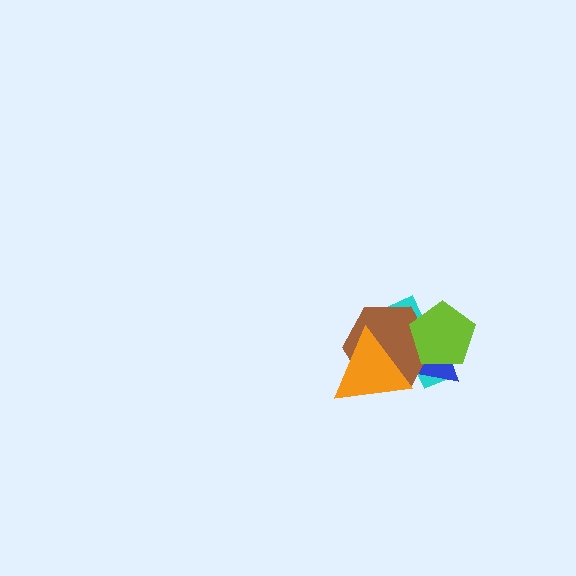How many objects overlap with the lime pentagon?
3 objects overlap with the lime pentagon.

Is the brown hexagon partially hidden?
Yes, it is partially covered by another shape.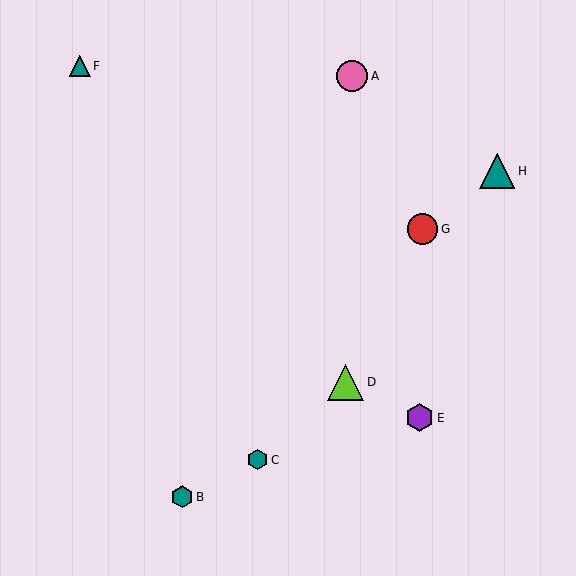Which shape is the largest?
The lime triangle (labeled D) is the largest.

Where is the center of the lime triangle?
The center of the lime triangle is at (346, 382).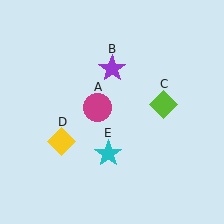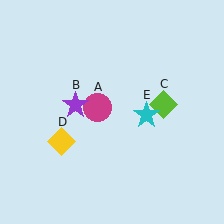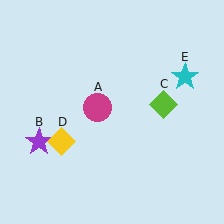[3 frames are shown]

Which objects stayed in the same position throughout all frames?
Magenta circle (object A) and lime diamond (object C) and yellow diamond (object D) remained stationary.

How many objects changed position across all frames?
2 objects changed position: purple star (object B), cyan star (object E).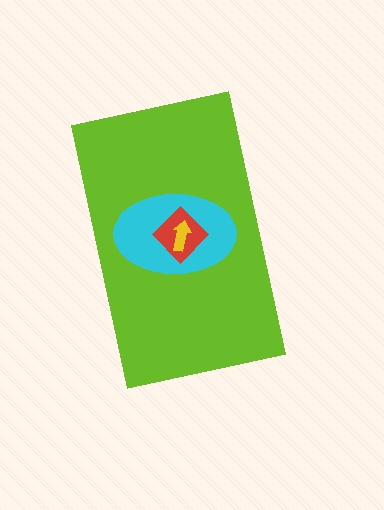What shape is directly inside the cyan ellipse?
The red diamond.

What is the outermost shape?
The lime rectangle.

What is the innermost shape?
The yellow arrow.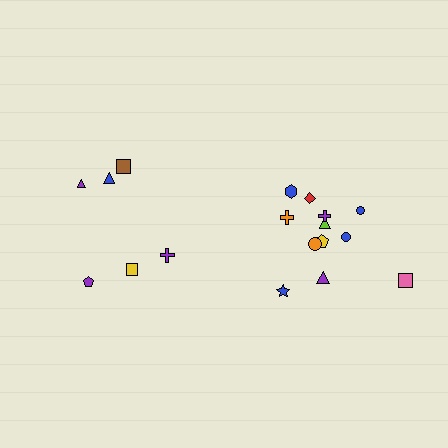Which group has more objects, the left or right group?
The right group.